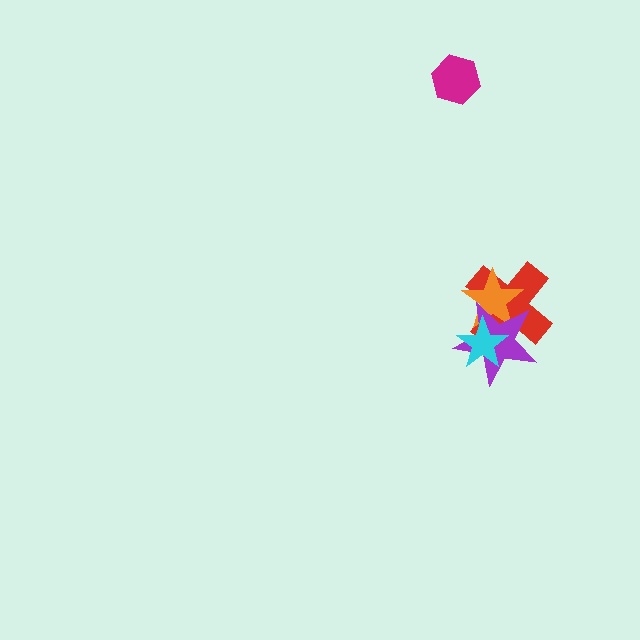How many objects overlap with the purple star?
3 objects overlap with the purple star.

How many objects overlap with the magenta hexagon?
0 objects overlap with the magenta hexagon.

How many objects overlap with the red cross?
3 objects overlap with the red cross.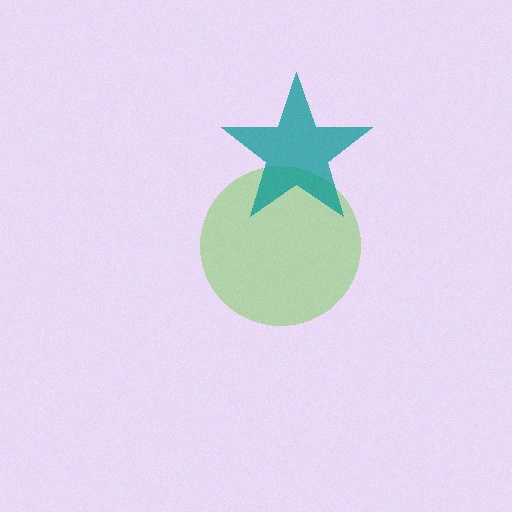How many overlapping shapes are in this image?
There are 2 overlapping shapes in the image.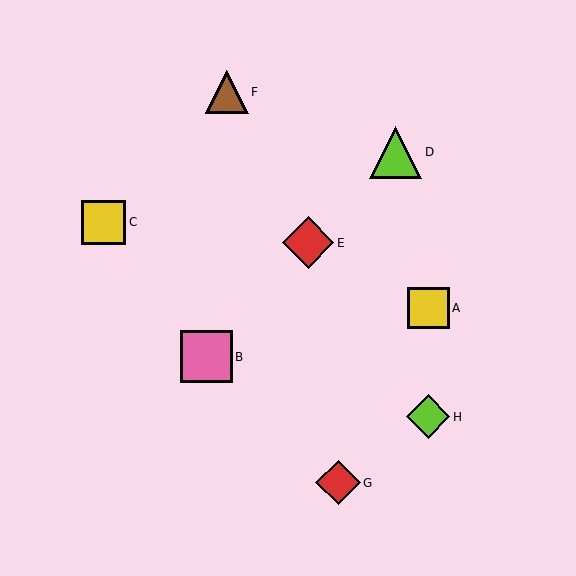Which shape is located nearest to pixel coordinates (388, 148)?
The lime triangle (labeled D) at (396, 152) is nearest to that location.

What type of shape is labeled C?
Shape C is a yellow square.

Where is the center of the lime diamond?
The center of the lime diamond is at (428, 417).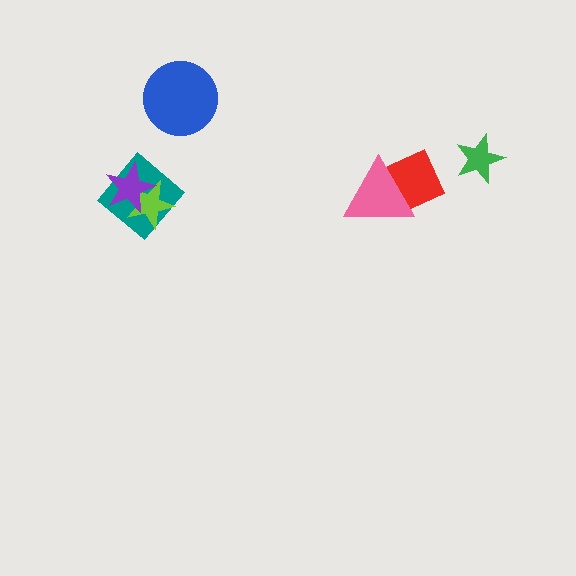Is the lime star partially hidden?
Yes, it is partially covered by another shape.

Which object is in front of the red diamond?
The pink triangle is in front of the red diamond.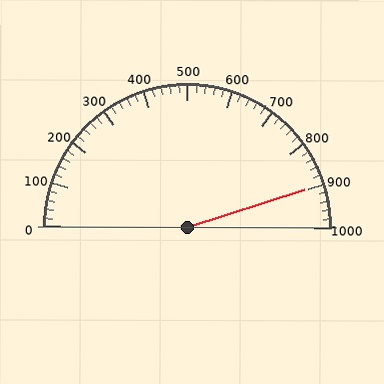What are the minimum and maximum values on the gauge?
The gauge ranges from 0 to 1000.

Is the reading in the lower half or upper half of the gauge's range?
The reading is in the upper half of the range (0 to 1000).